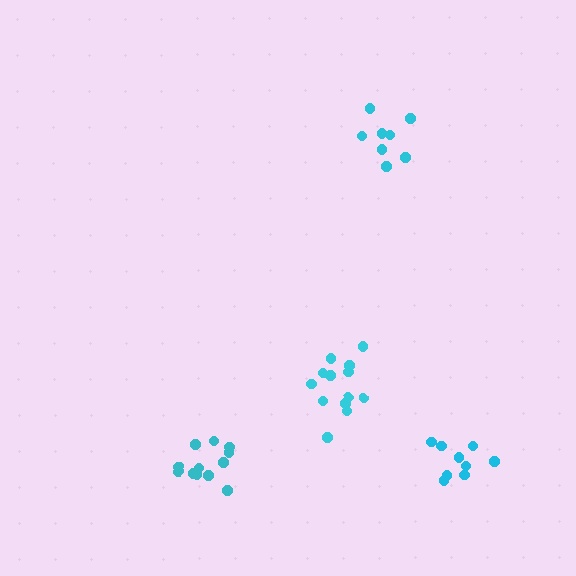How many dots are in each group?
Group 1: 13 dots, Group 2: 13 dots, Group 3: 8 dots, Group 4: 9 dots (43 total).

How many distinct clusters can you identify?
There are 4 distinct clusters.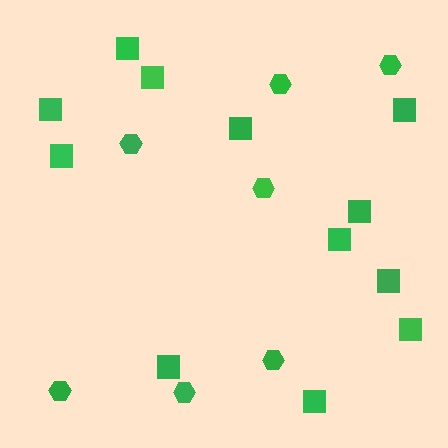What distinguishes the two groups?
There are 2 groups: one group of hexagons (7) and one group of squares (12).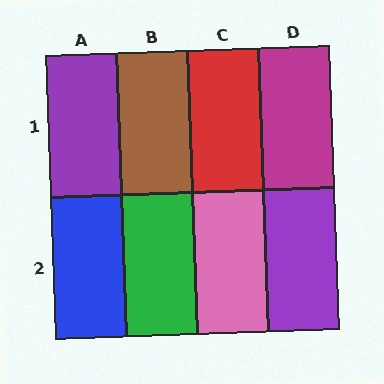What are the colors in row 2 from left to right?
Blue, green, pink, purple.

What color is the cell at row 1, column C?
Red.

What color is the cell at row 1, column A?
Purple.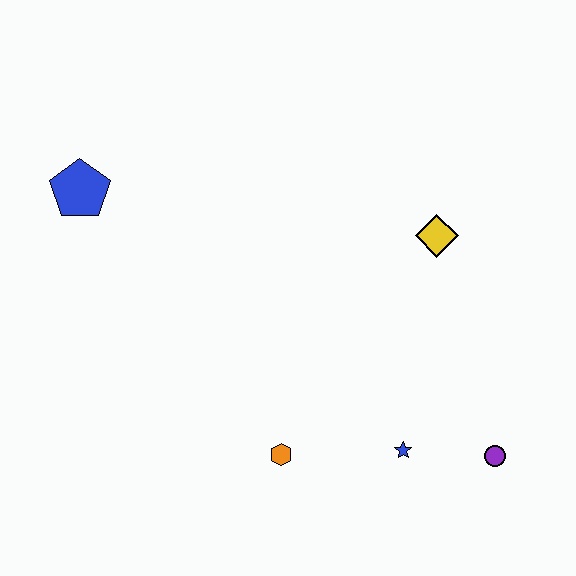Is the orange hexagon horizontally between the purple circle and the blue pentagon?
Yes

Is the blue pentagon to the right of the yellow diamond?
No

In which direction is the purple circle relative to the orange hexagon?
The purple circle is to the right of the orange hexagon.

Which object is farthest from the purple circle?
The blue pentagon is farthest from the purple circle.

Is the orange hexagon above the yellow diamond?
No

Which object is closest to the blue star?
The purple circle is closest to the blue star.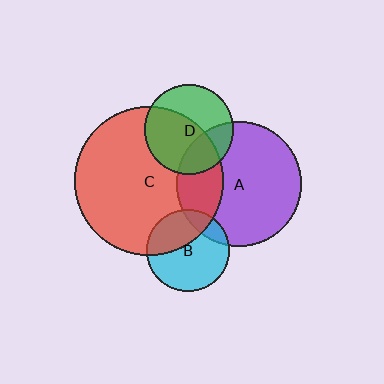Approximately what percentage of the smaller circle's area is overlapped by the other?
Approximately 55%.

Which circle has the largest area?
Circle C (red).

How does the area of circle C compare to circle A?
Approximately 1.4 times.